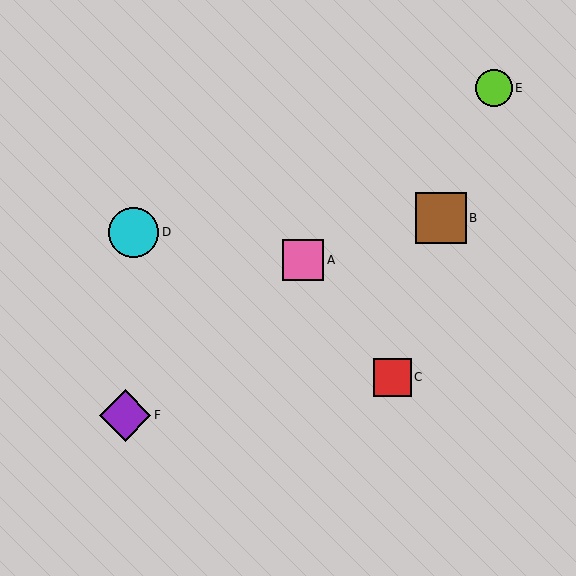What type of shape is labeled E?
Shape E is a lime circle.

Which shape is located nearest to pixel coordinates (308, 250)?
The pink square (labeled A) at (303, 260) is nearest to that location.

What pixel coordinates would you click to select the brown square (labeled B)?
Click at (441, 218) to select the brown square B.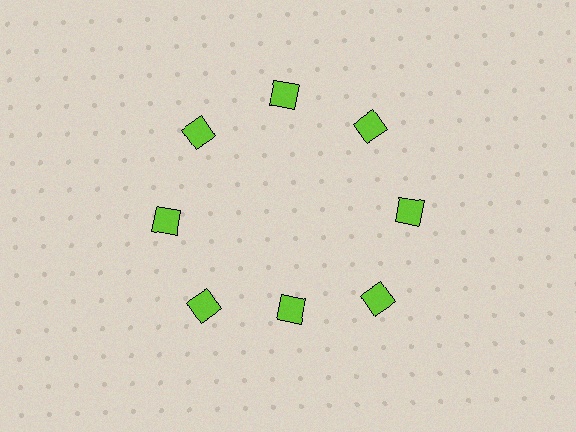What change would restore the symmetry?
The symmetry would be restored by moving it outward, back onto the ring so that all 8 squares sit at equal angles and equal distance from the center.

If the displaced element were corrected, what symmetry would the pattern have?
It would have 8-fold rotational symmetry — the pattern would map onto itself every 45 degrees.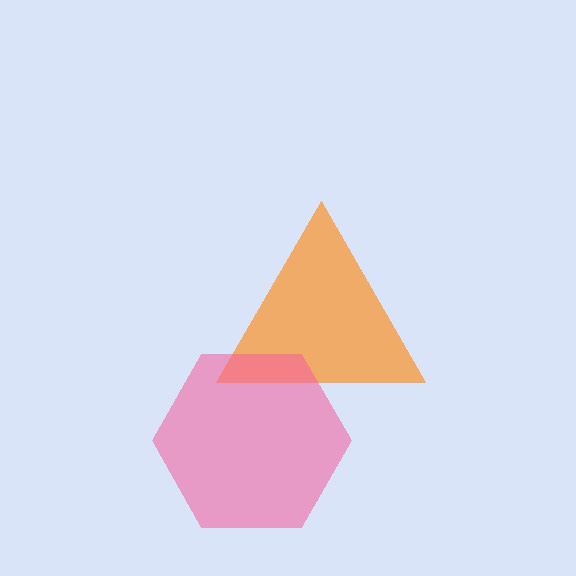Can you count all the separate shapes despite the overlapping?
Yes, there are 2 separate shapes.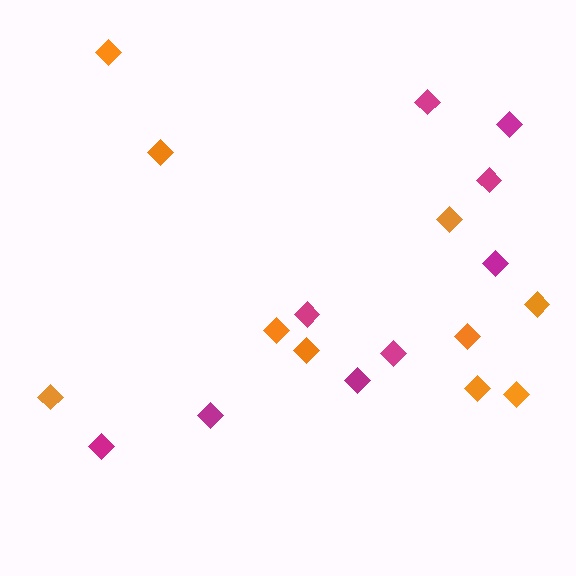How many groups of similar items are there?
There are 2 groups: one group of magenta diamonds (9) and one group of orange diamonds (10).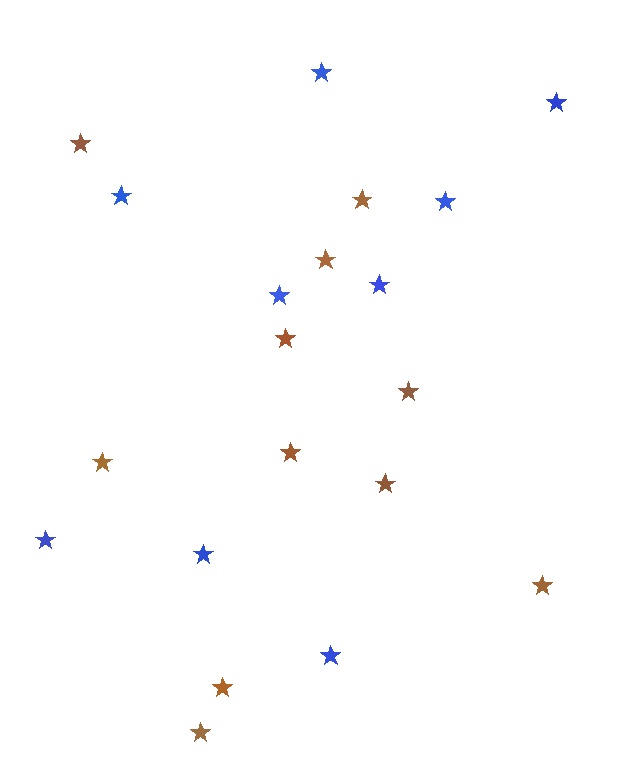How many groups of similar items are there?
There are 2 groups: one group of blue stars (9) and one group of brown stars (11).